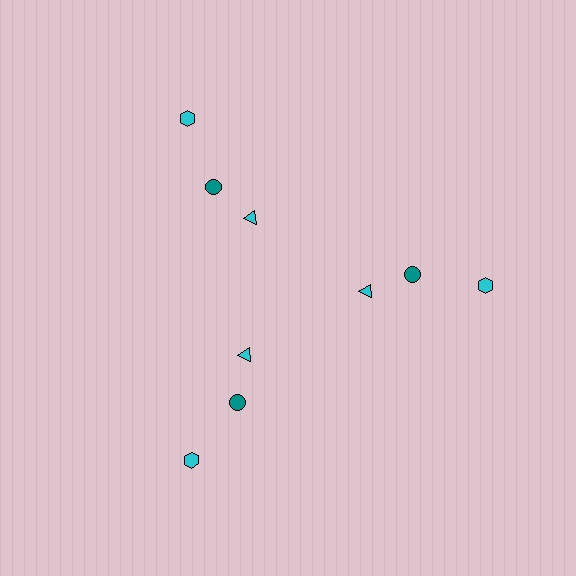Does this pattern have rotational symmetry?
Yes, this pattern has 3-fold rotational symmetry. It looks the same after rotating 120 degrees around the center.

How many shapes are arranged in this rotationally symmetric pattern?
There are 9 shapes, arranged in 3 groups of 3.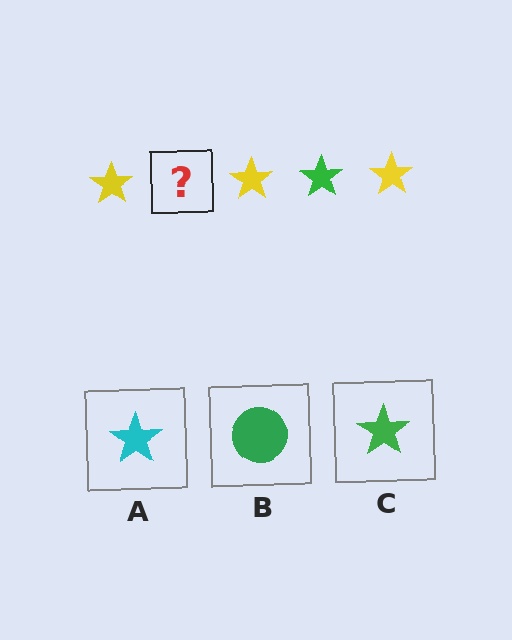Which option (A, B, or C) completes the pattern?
C.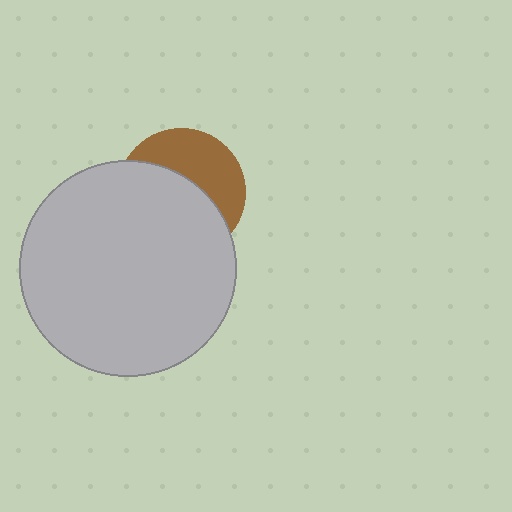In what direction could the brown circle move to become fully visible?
The brown circle could move up. That would shift it out from behind the light gray circle entirely.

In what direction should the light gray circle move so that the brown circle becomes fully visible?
The light gray circle should move down. That is the shortest direction to clear the overlap and leave the brown circle fully visible.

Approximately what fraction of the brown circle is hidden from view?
Roughly 59% of the brown circle is hidden behind the light gray circle.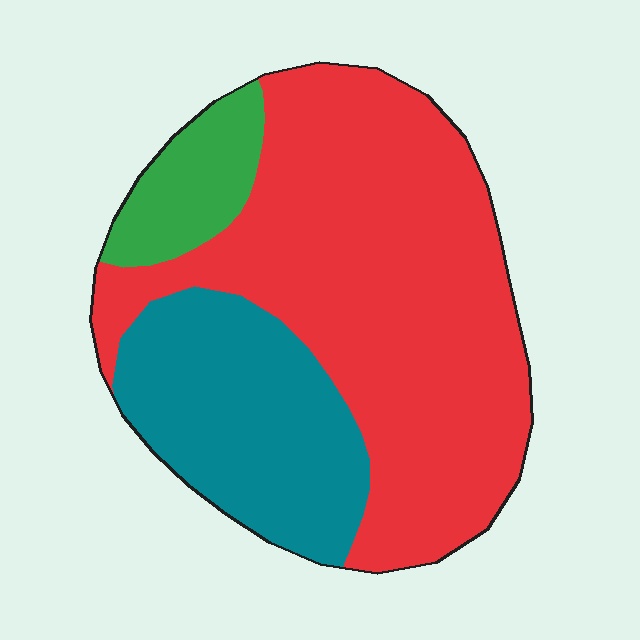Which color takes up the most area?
Red, at roughly 65%.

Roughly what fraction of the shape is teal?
Teal takes up about one quarter (1/4) of the shape.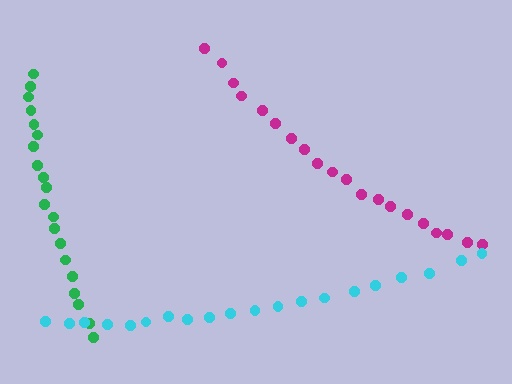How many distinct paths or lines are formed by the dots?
There are 3 distinct paths.